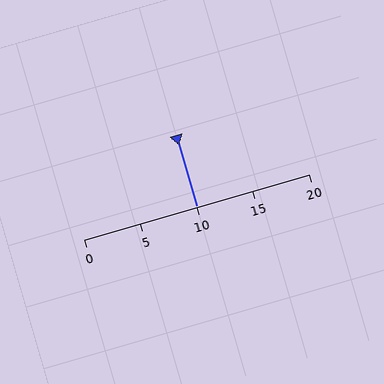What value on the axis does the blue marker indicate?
The marker indicates approximately 10.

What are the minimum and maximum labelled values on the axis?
The axis runs from 0 to 20.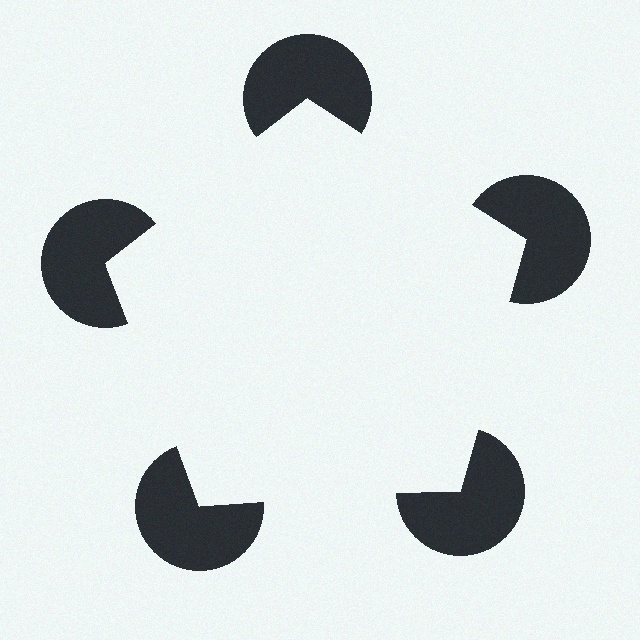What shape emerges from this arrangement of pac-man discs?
An illusory pentagon — its edges are inferred from the aligned wedge cuts in the pac-man discs, not physically drawn.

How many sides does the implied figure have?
5 sides.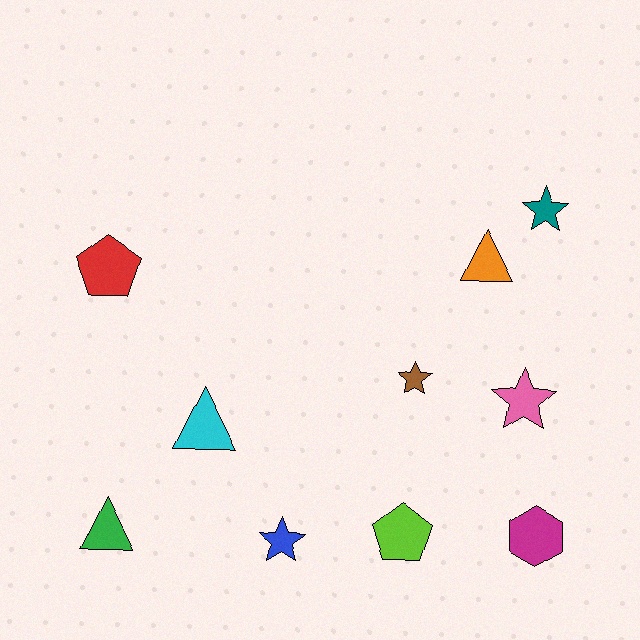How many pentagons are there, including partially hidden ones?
There are 2 pentagons.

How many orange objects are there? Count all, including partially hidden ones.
There is 1 orange object.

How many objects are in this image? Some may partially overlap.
There are 10 objects.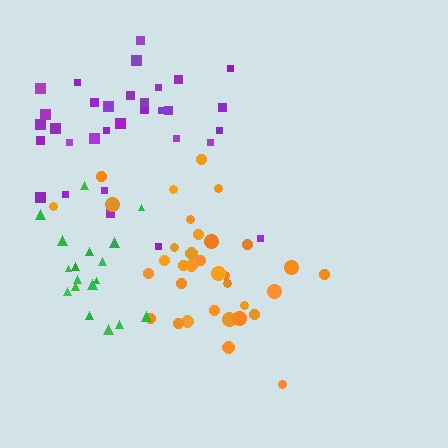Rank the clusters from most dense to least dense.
green, orange, purple.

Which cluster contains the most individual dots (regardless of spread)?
Purple (34).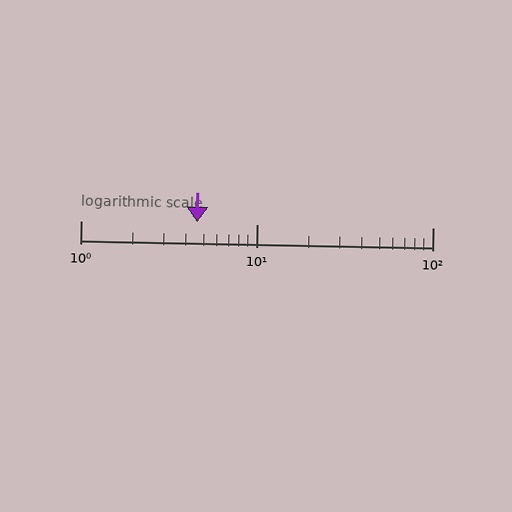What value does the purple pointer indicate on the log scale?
The pointer indicates approximately 4.6.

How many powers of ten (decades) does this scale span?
The scale spans 2 decades, from 1 to 100.